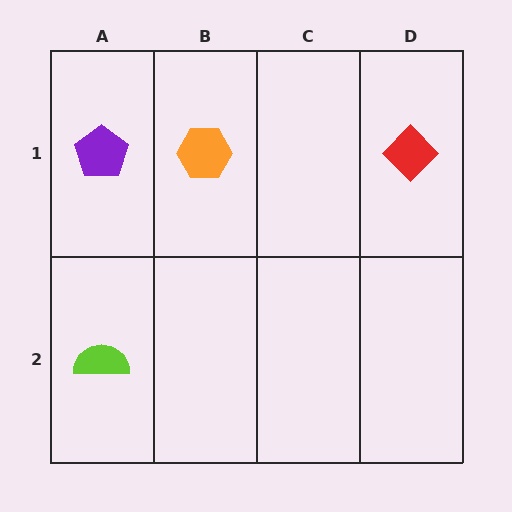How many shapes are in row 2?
1 shape.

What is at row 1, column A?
A purple pentagon.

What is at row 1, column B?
An orange hexagon.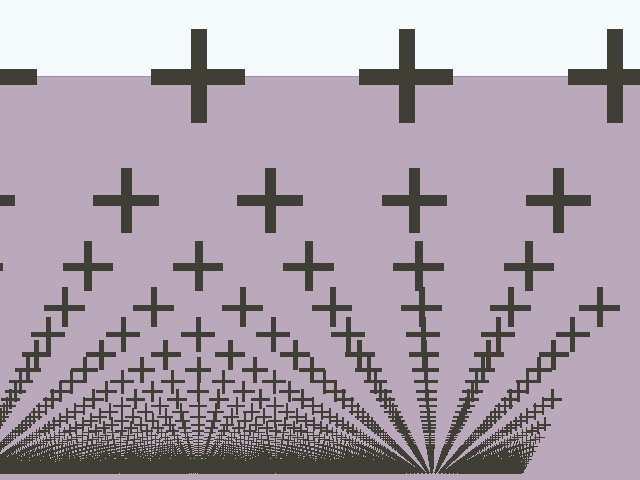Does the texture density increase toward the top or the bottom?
Density increases toward the bottom.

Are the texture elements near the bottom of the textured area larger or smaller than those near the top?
Smaller. The gradient is inverted — elements near the bottom are smaller and denser.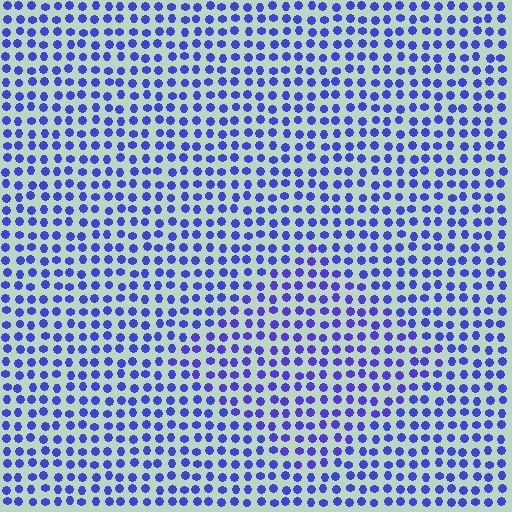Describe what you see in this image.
The image is filled with small blue elements in a uniform arrangement. A diamond-shaped region is visible where the elements are tinted to a slightly different hue, forming a subtle color boundary.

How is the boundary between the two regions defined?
The boundary is defined purely by a slight shift in hue (about 14 degrees). Spacing, size, and orientation are identical on both sides.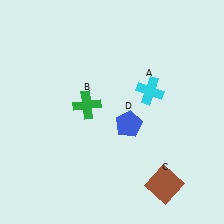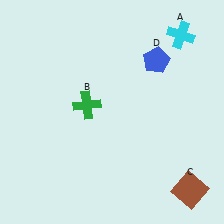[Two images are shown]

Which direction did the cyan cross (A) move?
The cyan cross (A) moved up.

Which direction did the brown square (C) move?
The brown square (C) moved right.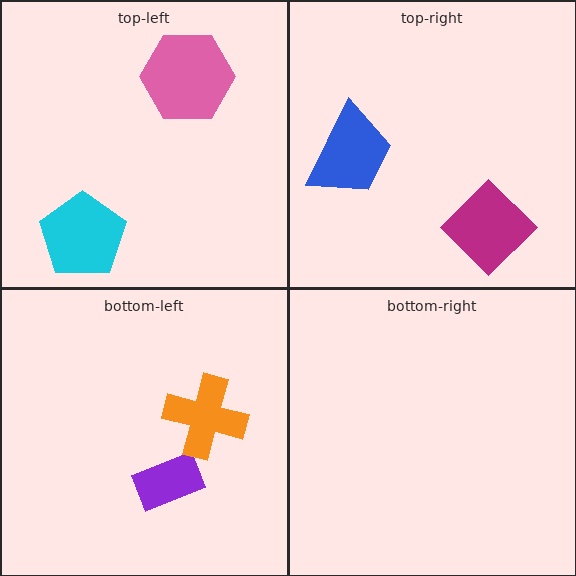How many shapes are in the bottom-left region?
2.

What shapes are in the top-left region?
The cyan pentagon, the pink hexagon.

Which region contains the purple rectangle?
The bottom-left region.